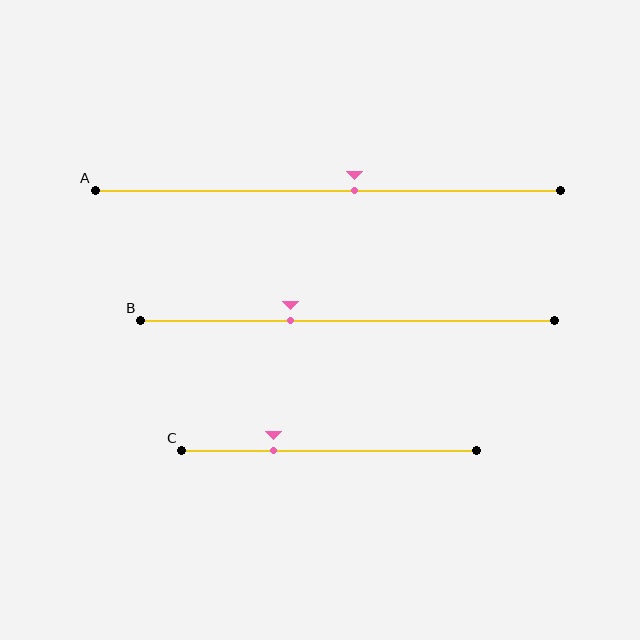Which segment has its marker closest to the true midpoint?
Segment A has its marker closest to the true midpoint.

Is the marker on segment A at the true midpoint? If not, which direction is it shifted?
No, the marker on segment A is shifted to the right by about 6% of the segment length.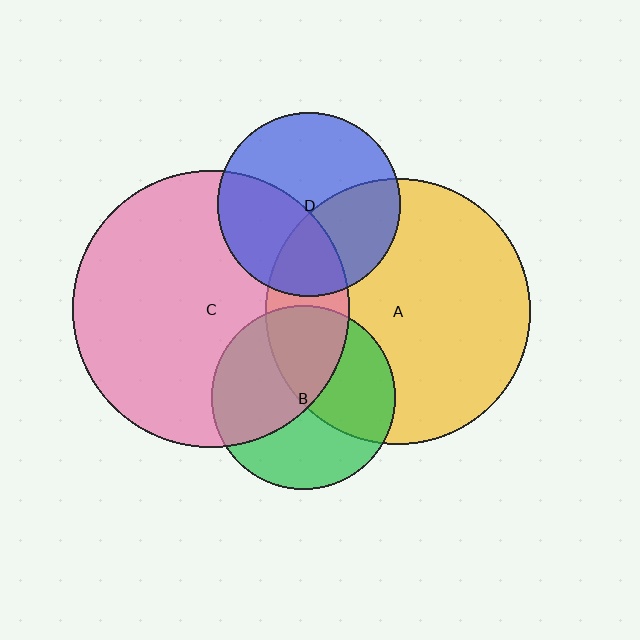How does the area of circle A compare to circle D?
Approximately 2.1 times.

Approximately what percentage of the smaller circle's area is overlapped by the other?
Approximately 45%.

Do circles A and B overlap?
Yes.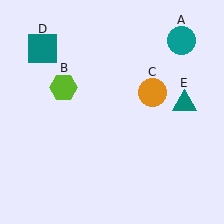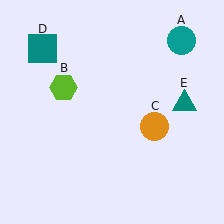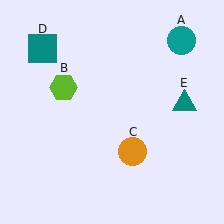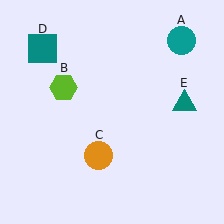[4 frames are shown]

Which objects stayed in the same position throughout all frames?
Teal circle (object A) and lime hexagon (object B) and teal square (object D) and teal triangle (object E) remained stationary.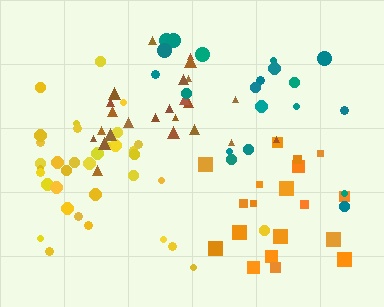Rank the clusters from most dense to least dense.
brown, yellow, orange, teal.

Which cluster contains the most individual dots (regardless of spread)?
Yellow (35).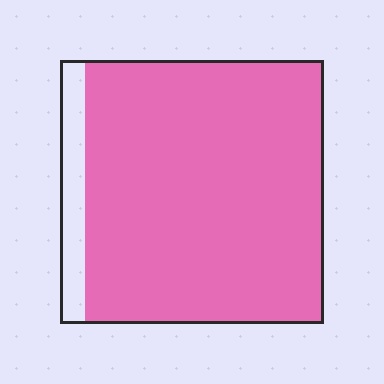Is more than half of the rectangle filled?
Yes.